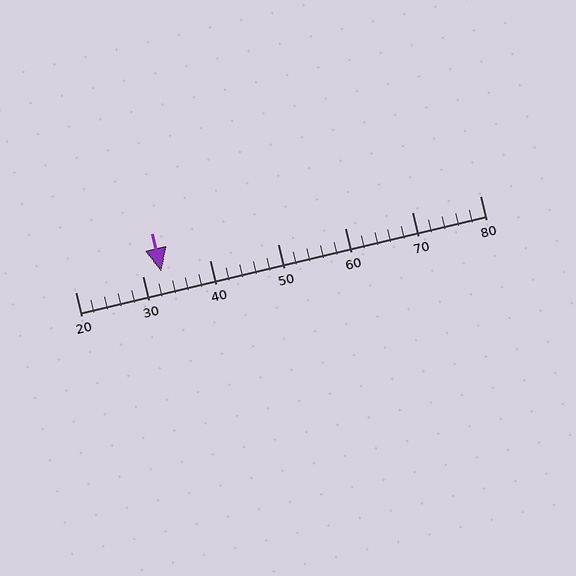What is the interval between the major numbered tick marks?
The major tick marks are spaced 10 units apart.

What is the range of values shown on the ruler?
The ruler shows values from 20 to 80.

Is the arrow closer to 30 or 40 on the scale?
The arrow is closer to 30.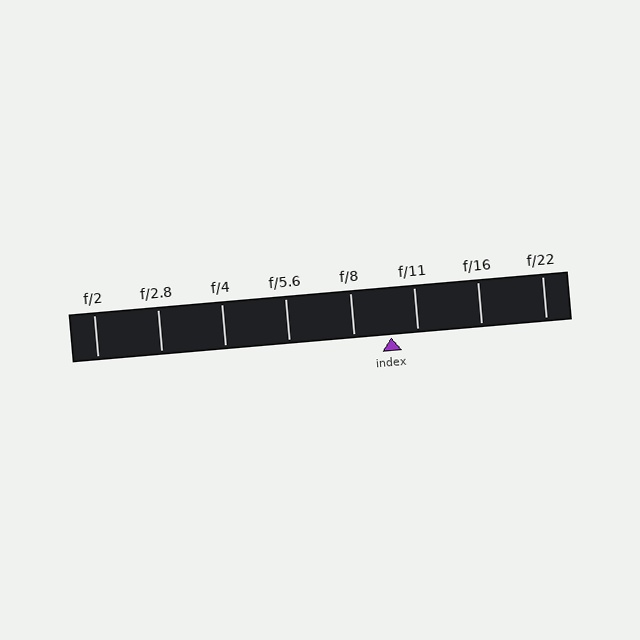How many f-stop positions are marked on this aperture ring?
There are 8 f-stop positions marked.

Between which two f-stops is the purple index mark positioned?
The index mark is between f/8 and f/11.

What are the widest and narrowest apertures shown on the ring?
The widest aperture shown is f/2 and the narrowest is f/22.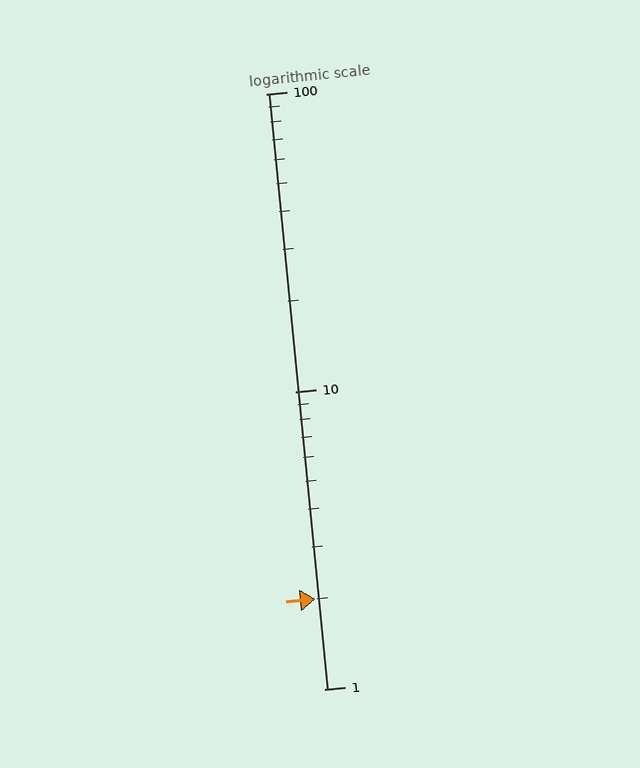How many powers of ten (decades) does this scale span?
The scale spans 2 decades, from 1 to 100.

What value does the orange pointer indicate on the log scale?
The pointer indicates approximately 2.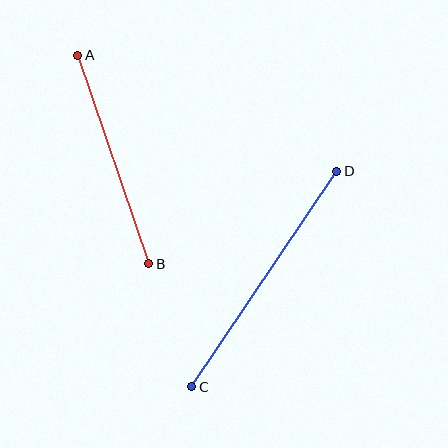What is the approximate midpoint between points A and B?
The midpoint is at approximately (113, 160) pixels.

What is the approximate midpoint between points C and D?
The midpoint is at approximately (264, 279) pixels.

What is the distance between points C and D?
The distance is approximately 260 pixels.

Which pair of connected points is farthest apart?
Points C and D are farthest apart.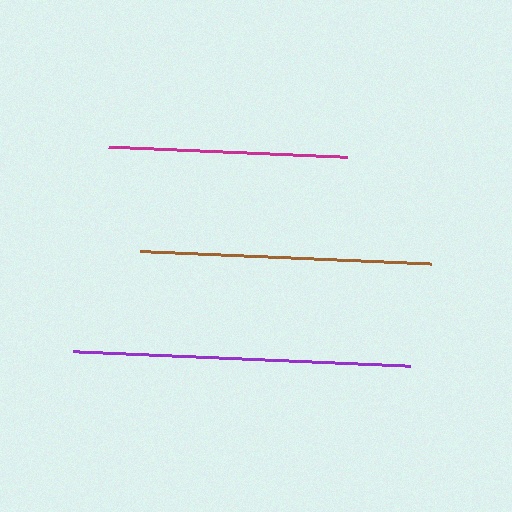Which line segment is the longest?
The purple line is the longest at approximately 338 pixels.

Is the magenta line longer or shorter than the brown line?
The brown line is longer than the magenta line.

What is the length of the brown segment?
The brown segment is approximately 291 pixels long.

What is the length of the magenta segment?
The magenta segment is approximately 240 pixels long.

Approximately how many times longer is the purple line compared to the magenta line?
The purple line is approximately 1.4 times the length of the magenta line.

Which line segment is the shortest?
The magenta line is the shortest at approximately 240 pixels.